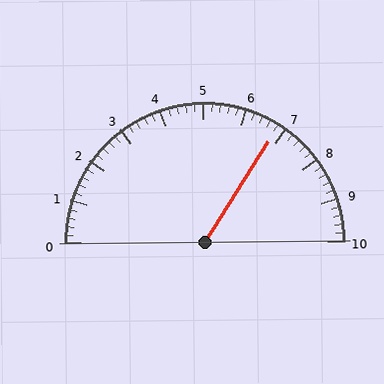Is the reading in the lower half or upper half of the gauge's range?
The reading is in the upper half of the range (0 to 10).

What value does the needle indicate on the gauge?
The needle indicates approximately 6.8.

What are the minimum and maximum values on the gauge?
The gauge ranges from 0 to 10.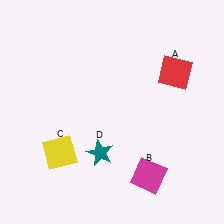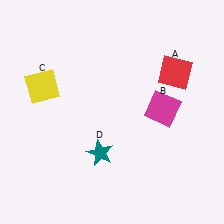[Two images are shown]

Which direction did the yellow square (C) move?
The yellow square (C) moved up.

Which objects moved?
The objects that moved are: the magenta square (B), the yellow square (C).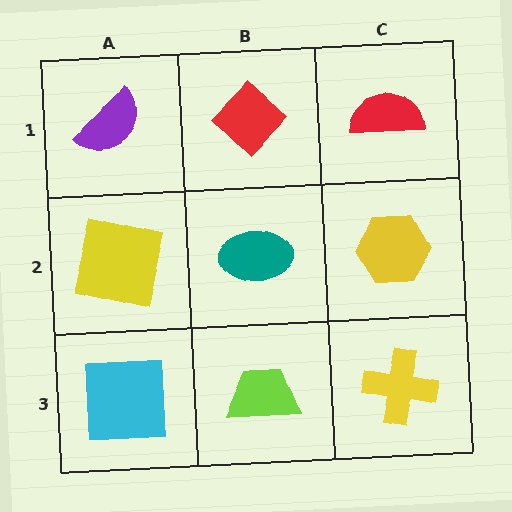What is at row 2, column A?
A yellow square.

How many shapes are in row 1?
3 shapes.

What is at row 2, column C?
A yellow hexagon.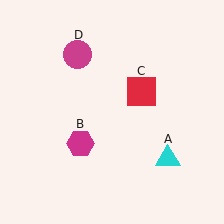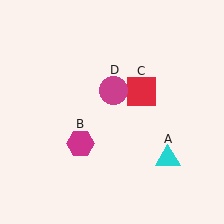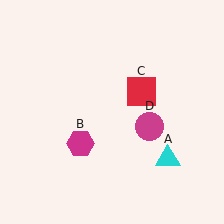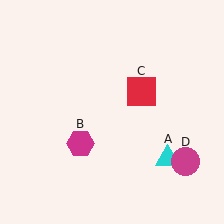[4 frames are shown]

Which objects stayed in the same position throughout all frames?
Cyan triangle (object A) and magenta hexagon (object B) and red square (object C) remained stationary.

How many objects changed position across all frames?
1 object changed position: magenta circle (object D).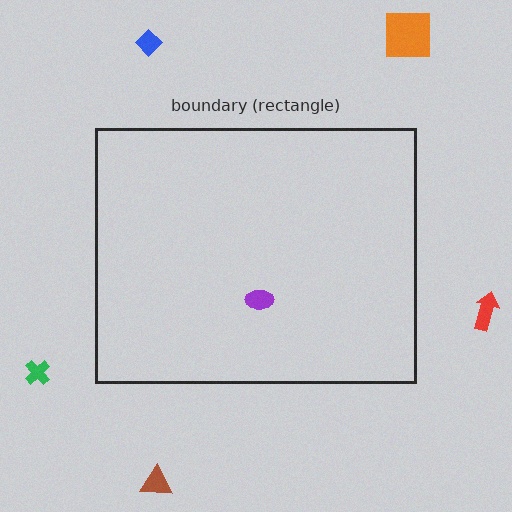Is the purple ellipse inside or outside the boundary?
Inside.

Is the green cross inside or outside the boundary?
Outside.